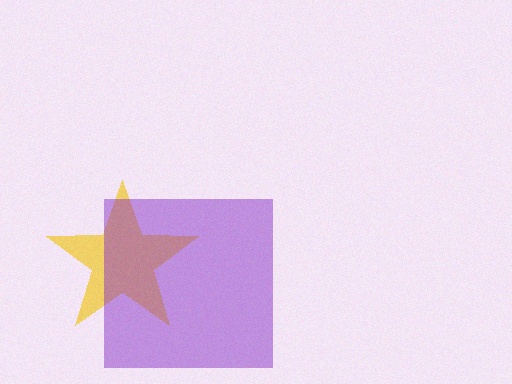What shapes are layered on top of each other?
The layered shapes are: a yellow star, a purple square.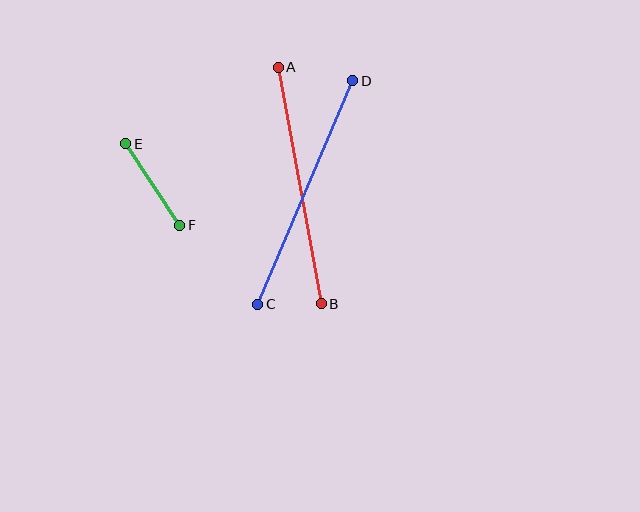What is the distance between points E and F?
The distance is approximately 98 pixels.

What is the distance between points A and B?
The distance is approximately 240 pixels.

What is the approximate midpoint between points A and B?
The midpoint is at approximately (300, 186) pixels.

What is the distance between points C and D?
The distance is approximately 243 pixels.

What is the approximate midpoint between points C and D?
The midpoint is at approximately (305, 192) pixels.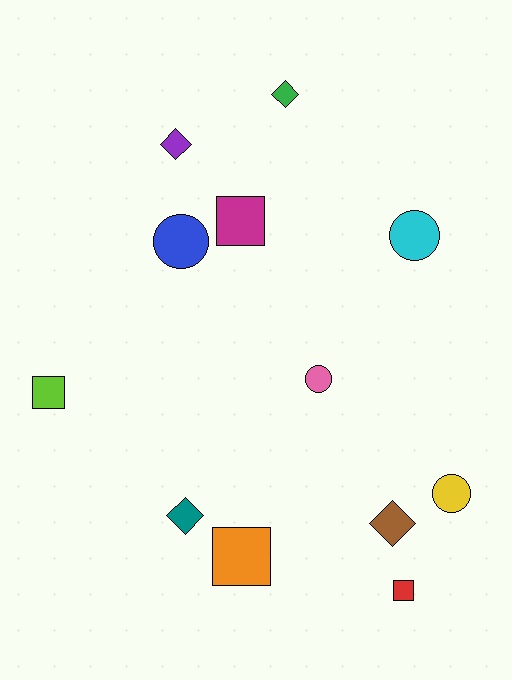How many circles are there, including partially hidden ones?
There are 4 circles.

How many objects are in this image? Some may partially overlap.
There are 12 objects.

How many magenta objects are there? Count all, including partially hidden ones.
There is 1 magenta object.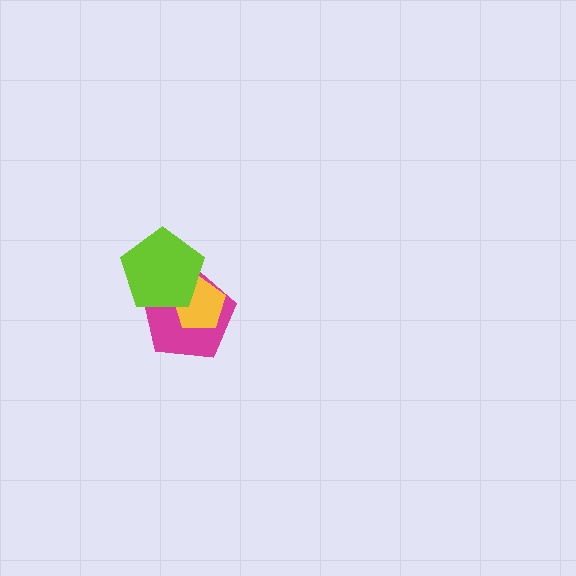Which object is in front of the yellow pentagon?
The lime pentagon is in front of the yellow pentagon.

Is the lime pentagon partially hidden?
No, no other shape covers it.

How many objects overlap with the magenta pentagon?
2 objects overlap with the magenta pentagon.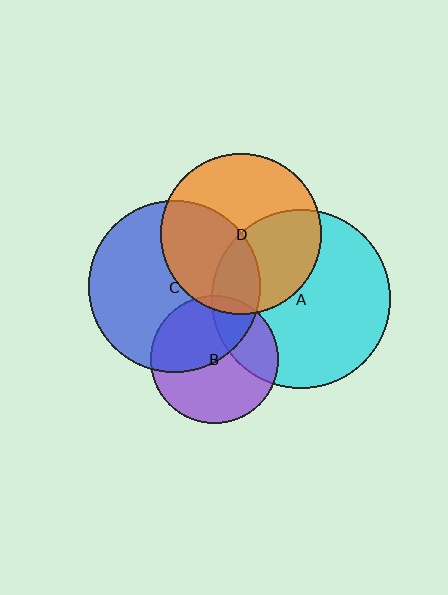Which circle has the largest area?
Circle A (cyan).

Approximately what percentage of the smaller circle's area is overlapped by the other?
Approximately 40%.